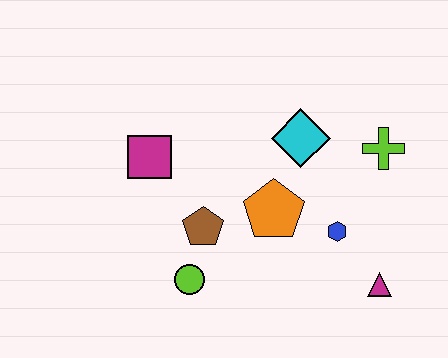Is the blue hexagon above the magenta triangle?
Yes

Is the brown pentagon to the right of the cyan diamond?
No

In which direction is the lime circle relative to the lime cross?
The lime circle is to the left of the lime cross.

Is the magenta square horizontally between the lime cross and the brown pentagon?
No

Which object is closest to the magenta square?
The brown pentagon is closest to the magenta square.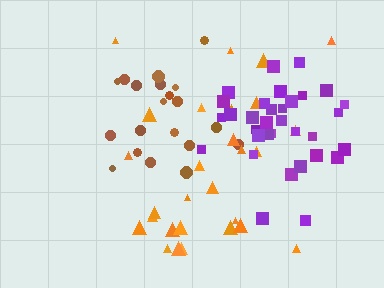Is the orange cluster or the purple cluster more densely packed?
Purple.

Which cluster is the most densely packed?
Purple.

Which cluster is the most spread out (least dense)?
Orange.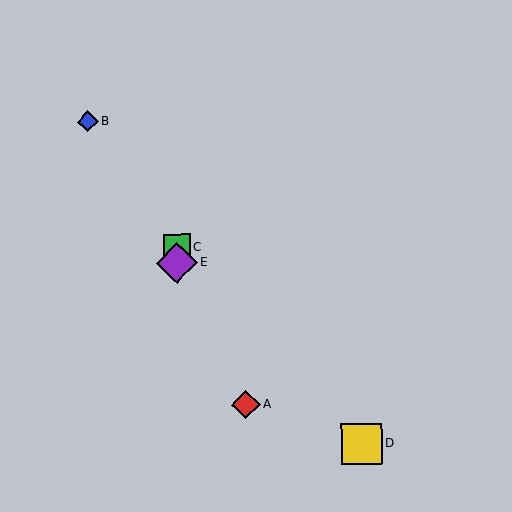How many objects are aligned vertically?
2 objects (C, E) are aligned vertically.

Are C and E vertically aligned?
Yes, both are at x≈177.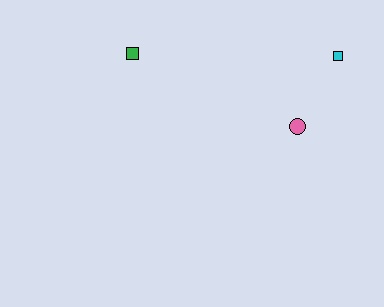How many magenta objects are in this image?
There are no magenta objects.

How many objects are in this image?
There are 3 objects.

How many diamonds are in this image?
There are no diamonds.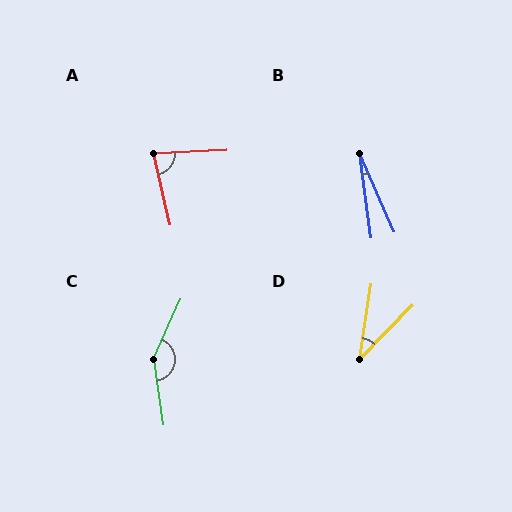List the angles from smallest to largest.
B (16°), D (36°), A (80°), C (148°).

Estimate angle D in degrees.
Approximately 36 degrees.